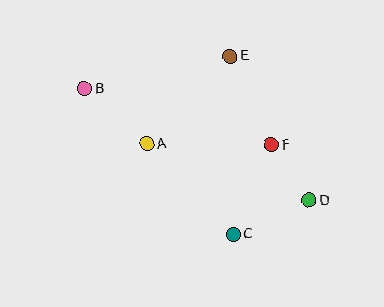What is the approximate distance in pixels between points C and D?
The distance between C and D is approximately 83 pixels.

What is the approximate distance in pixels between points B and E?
The distance between B and E is approximately 149 pixels.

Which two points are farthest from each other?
Points B and D are farthest from each other.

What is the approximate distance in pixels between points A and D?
The distance between A and D is approximately 172 pixels.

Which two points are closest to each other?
Points D and F are closest to each other.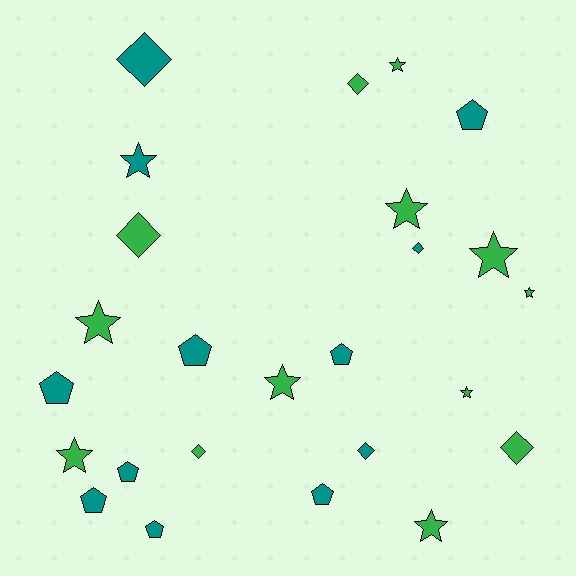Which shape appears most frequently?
Star, with 10 objects.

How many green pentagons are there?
There are no green pentagons.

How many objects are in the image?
There are 25 objects.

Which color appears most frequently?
Green, with 13 objects.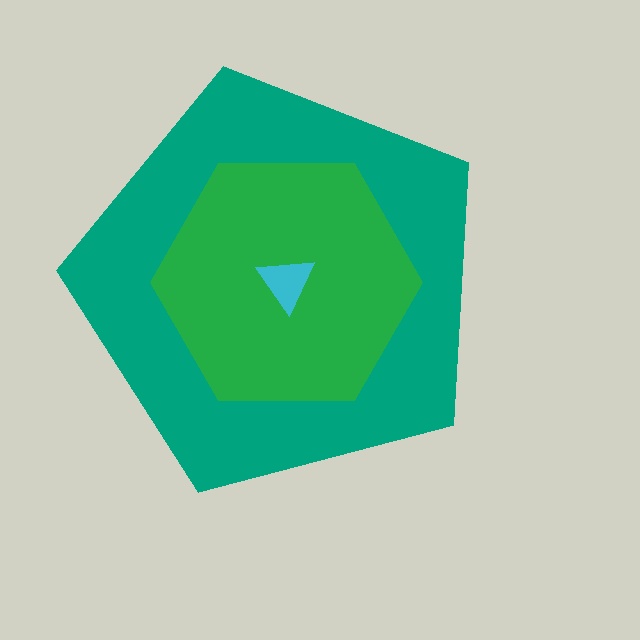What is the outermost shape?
The teal pentagon.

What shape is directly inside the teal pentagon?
The green hexagon.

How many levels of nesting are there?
3.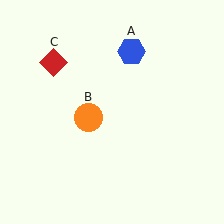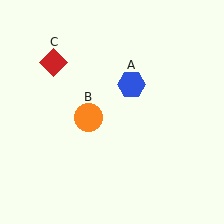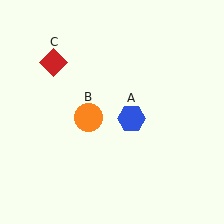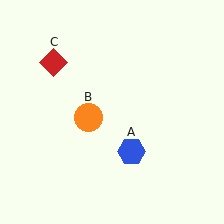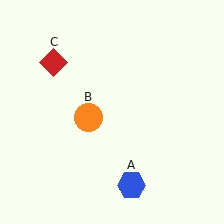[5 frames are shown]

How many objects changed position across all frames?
1 object changed position: blue hexagon (object A).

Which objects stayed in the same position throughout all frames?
Orange circle (object B) and red diamond (object C) remained stationary.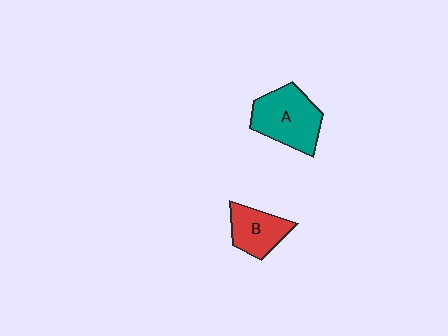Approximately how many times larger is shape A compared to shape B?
Approximately 1.5 times.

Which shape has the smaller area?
Shape B (red).